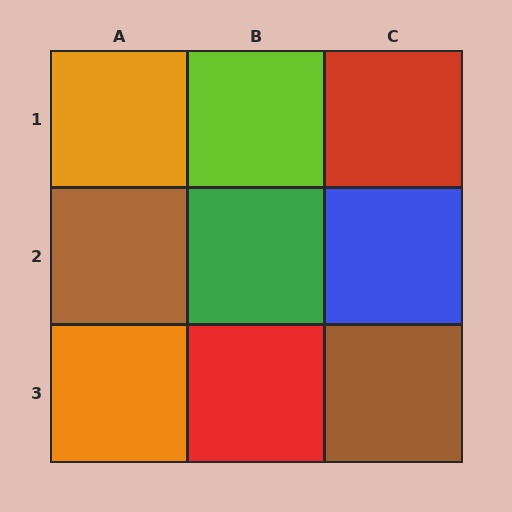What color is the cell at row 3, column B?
Red.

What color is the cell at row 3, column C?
Brown.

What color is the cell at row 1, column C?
Red.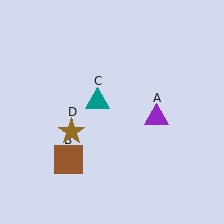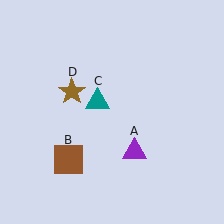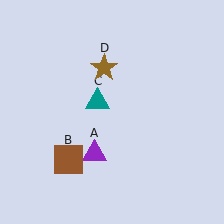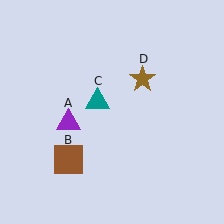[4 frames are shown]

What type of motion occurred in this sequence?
The purple triangle (object A), brown star (object D) rotated clockwise around the center of the scene.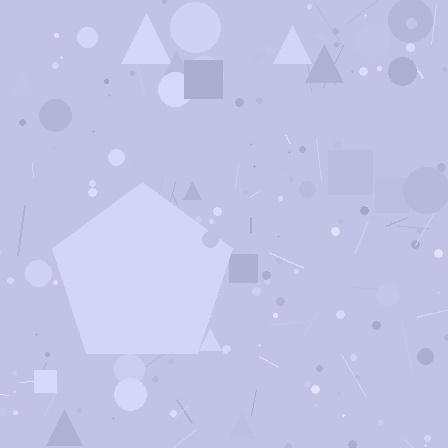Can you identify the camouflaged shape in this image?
The camouflaged shape is a pentagon.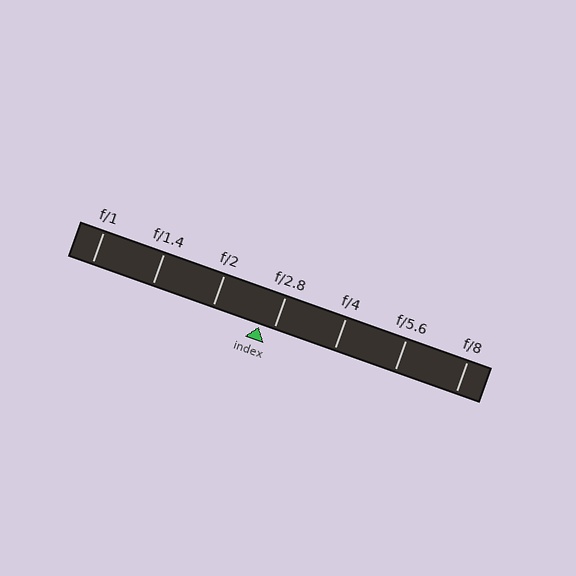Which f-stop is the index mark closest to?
The index mark is closest to f/2.8.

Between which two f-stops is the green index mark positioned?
The index mark is between f/2 and f/2.8.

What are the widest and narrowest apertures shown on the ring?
The widest aperture shown is f/1 and the narrowest is f/8.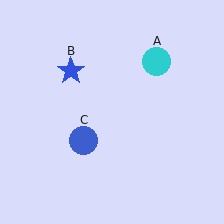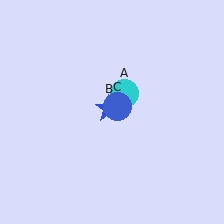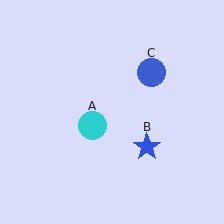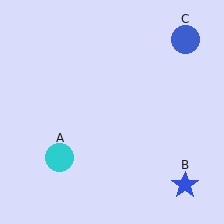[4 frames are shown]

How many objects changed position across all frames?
3 objects changed position: cyan circle (object A), blue star (object B), blue circle (object C).